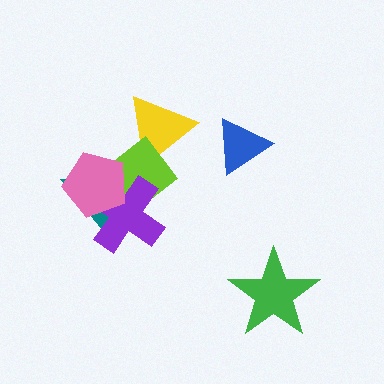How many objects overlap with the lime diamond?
4 objects overlap with the lime diamond.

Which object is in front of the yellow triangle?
The lime diamond is in front of the yellow triangle.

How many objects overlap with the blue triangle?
0 objects overlap with the blue triangle.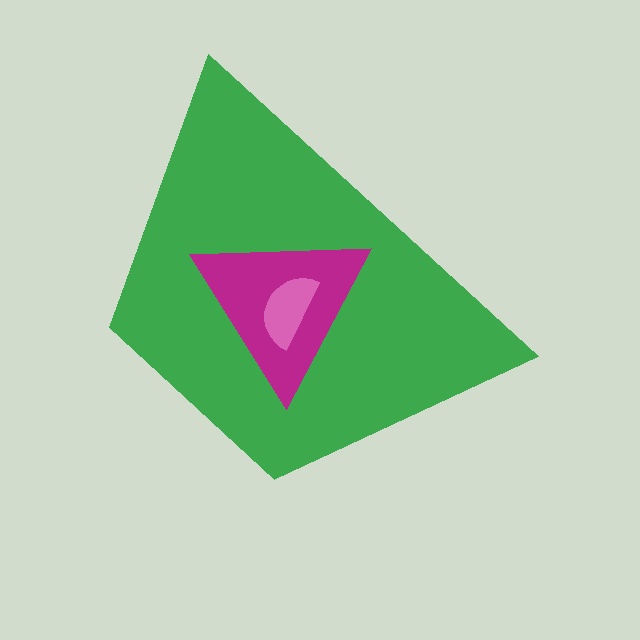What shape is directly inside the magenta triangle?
The pink semicircle.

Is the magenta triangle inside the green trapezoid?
Yes.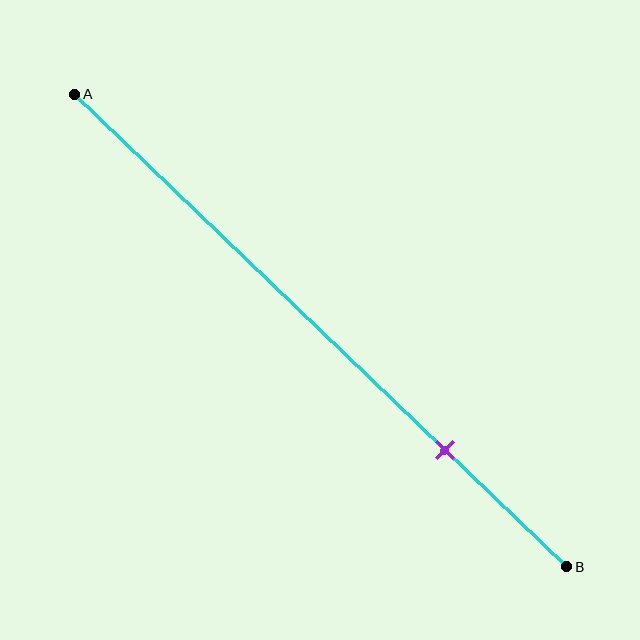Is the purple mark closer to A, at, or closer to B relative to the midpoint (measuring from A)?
The purple mark is closer to point B than the midpoint of segment AB.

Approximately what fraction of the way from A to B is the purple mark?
The purple mark is approximately 75% of the way from A to B.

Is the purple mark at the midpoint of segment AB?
No, the mark is at about 75% from A, not at the 50% midpoint.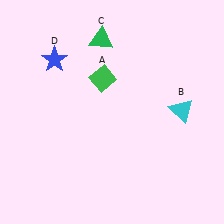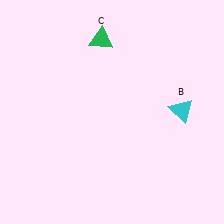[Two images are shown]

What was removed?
The green diamond (A), the blue star (D) were removed in Image 2.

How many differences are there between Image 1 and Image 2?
There are 2 differences between the two images.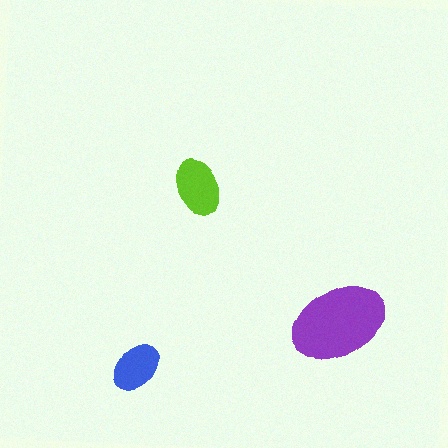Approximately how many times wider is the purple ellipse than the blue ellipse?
About 2 times wider.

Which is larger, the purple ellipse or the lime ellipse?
The purple one.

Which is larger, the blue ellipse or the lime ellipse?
The lime one.